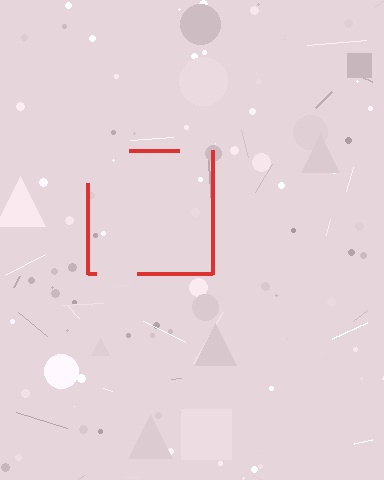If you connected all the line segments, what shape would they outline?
They would outline a square.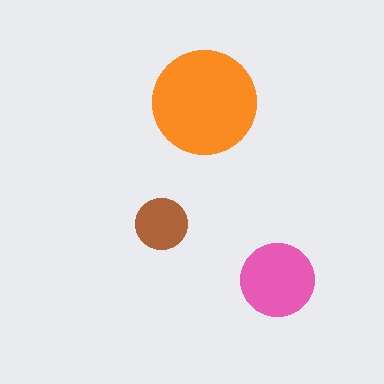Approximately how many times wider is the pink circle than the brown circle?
About 1.5 times wider.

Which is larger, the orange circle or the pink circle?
The orange one.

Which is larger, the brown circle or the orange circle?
The orange one.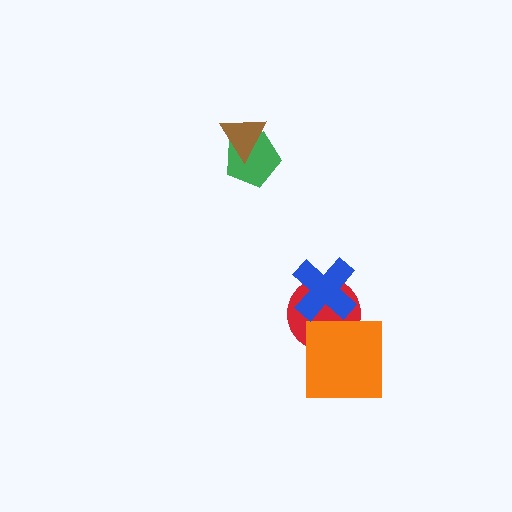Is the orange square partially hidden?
No, no other shape covers it.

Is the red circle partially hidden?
Yes, it is partially covered by another shape.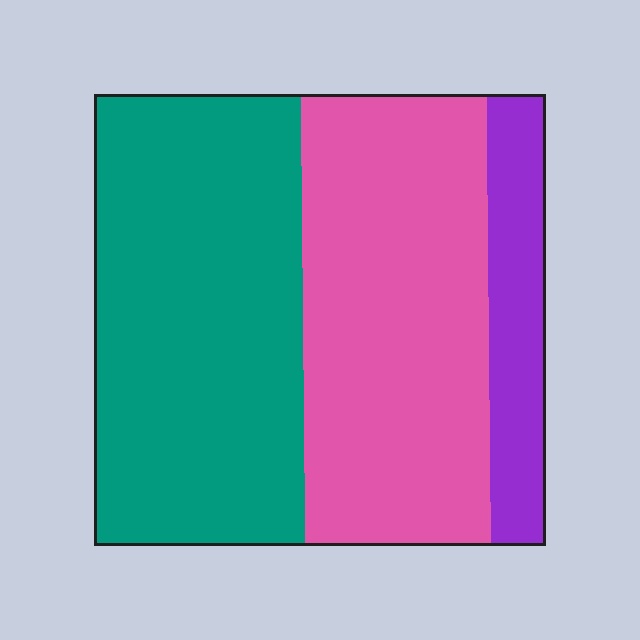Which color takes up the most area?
Teal, at roughly 45%.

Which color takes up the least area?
Purple, at roughly 15%.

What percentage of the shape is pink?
Pink takes up about two fifths (2/5) of the shape.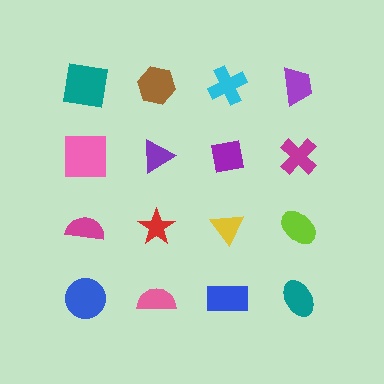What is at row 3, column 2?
A red star.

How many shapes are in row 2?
4 shapes.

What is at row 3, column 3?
A yellow triangle.